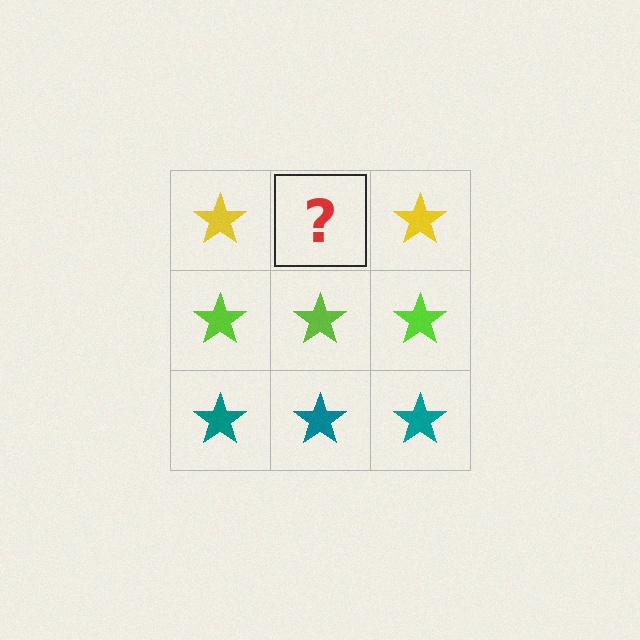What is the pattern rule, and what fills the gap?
The rule is that each row has a consistent color. The gap should be filled with a yellow star.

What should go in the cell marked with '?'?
The missing cell should contain a yellow star.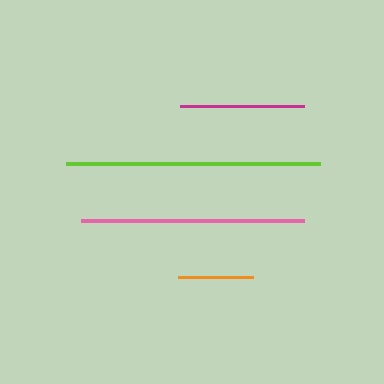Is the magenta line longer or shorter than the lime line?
The lime line is longer than the magenta line.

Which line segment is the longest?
The lime line is the longest at approximately 255 pixels.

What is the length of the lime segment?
The lime segment is approximately 255 pixels long.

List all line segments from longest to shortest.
From longest to shortest: lime, pink, magenta, orange.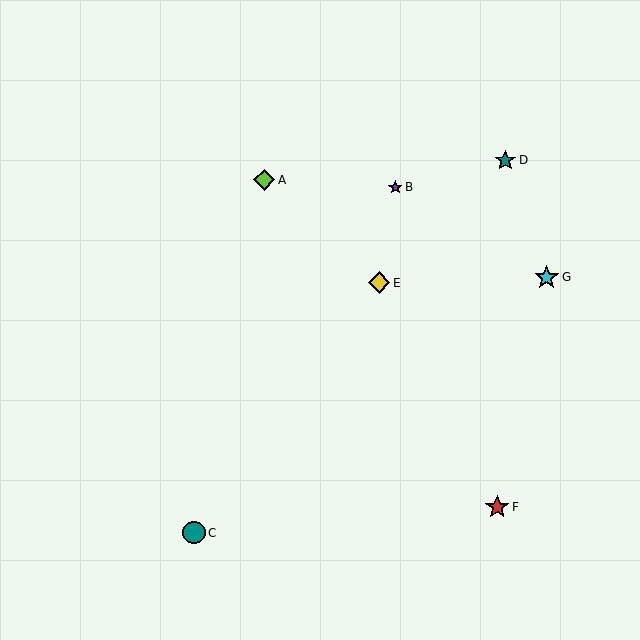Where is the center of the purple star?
The center of the purple star is at (395, 187).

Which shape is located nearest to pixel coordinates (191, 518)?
The teal circle (labeled C) at (194, 533) is nearest to that location.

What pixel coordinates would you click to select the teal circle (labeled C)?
Click at (194, 533) to select the teal circle C.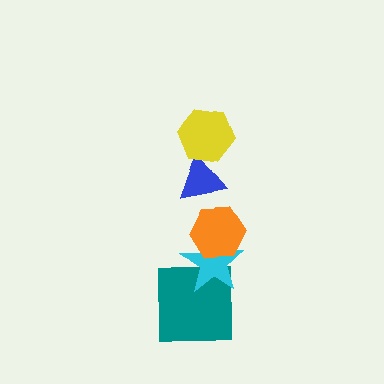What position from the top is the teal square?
The teal square is 5th from the top.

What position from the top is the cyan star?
The cyan star is 4th from the top.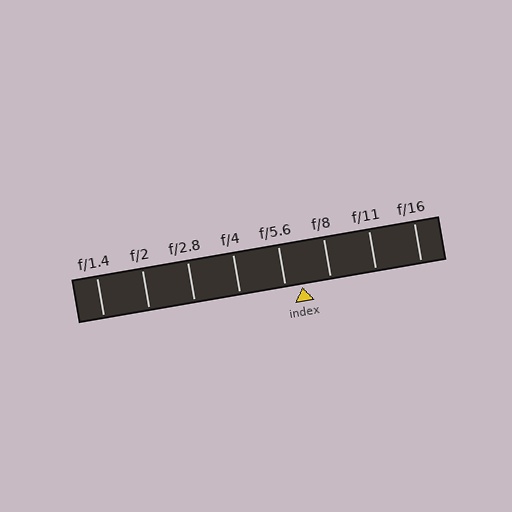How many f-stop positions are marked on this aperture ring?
There are 8 f-stop positions marked.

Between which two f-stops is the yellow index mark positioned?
The index mark is between f/5.6 and f/8.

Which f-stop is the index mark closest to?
The index mark is closest to f/5.6.